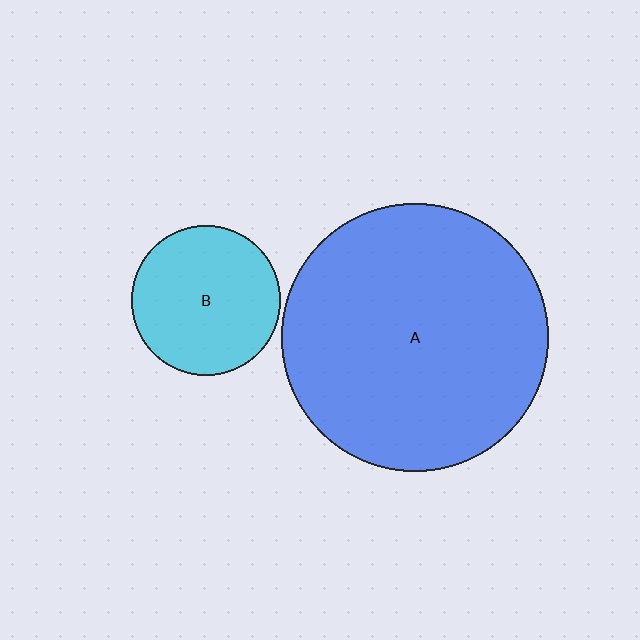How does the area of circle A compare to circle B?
Approximately 3.2 times.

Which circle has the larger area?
Circle A (blue).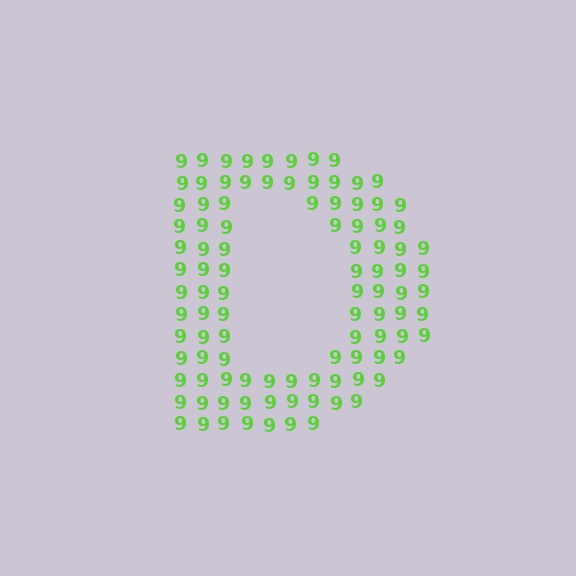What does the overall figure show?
The overall figure shows the letter D.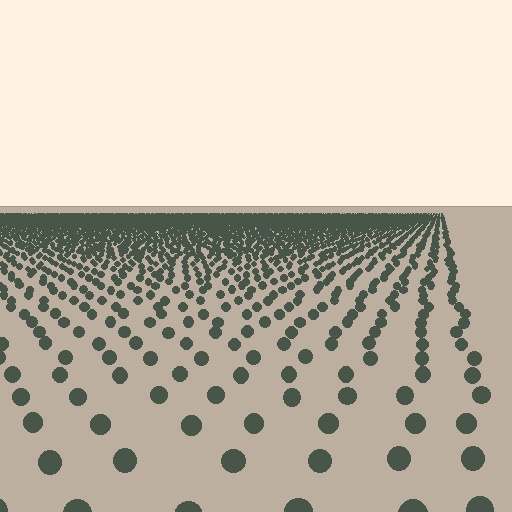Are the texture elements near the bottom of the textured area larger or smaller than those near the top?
Larger. Near the bottom, elements are closer to the viewer and appear at a bigger on-screen size.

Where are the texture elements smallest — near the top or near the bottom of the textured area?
Near the top.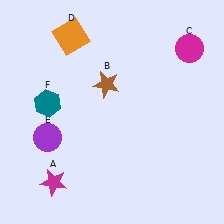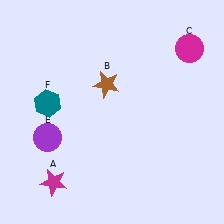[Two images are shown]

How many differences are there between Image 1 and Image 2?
There is 1 difference between the two images.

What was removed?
The orange square (D) was removed in Image 2.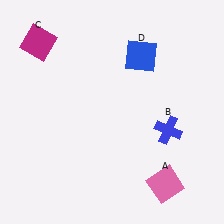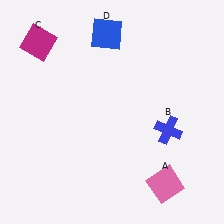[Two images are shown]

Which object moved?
The blue square (D) moved left.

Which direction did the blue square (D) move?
The blue square (D) moved left.